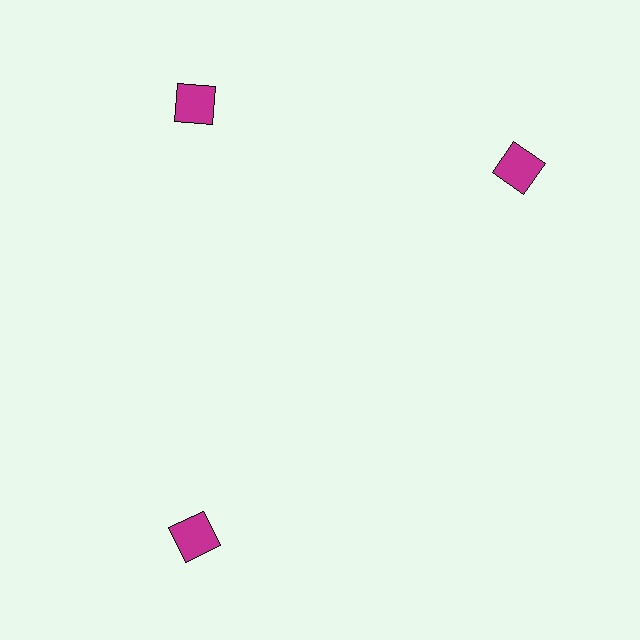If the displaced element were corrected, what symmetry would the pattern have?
It would have 3-fold rotational symmetry — the pattern would map onto itself every 120 degrees.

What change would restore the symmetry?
The symmetry would be restored by rotating it back into even spacing with its neighbors so that all 3 squares sit at equal angles and equal distance from the center.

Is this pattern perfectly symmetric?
No. The 3 magenta squares are arranged in a ring, but one element near the 3 o'clock position is rotated out of alignment along the ring, breaking the 3-fold rotational symmetry.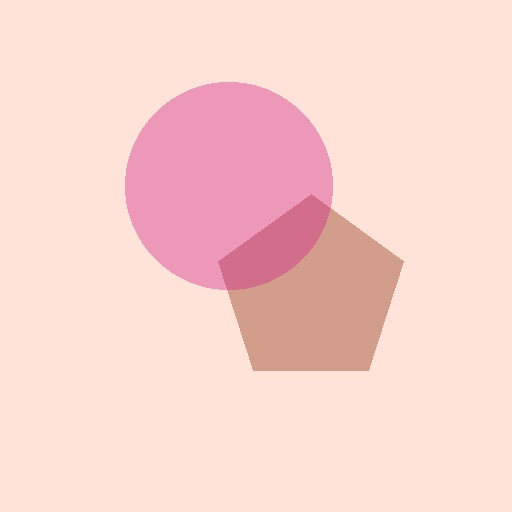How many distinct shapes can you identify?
There are 2 distinct shapes: a brown pentagon, a magenta circle.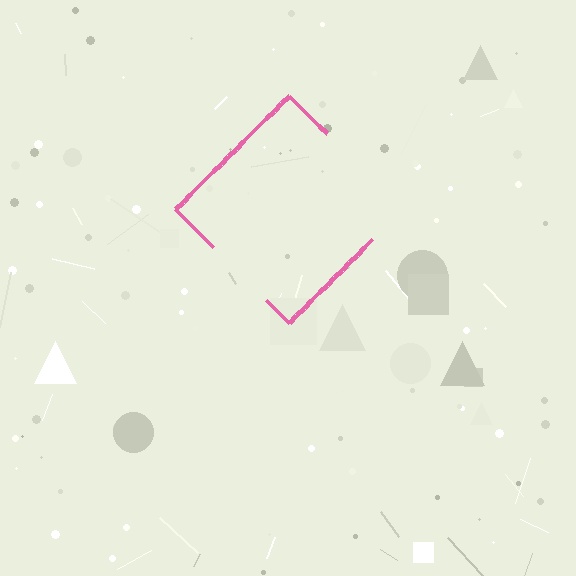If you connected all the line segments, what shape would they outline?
They would outline a diamond.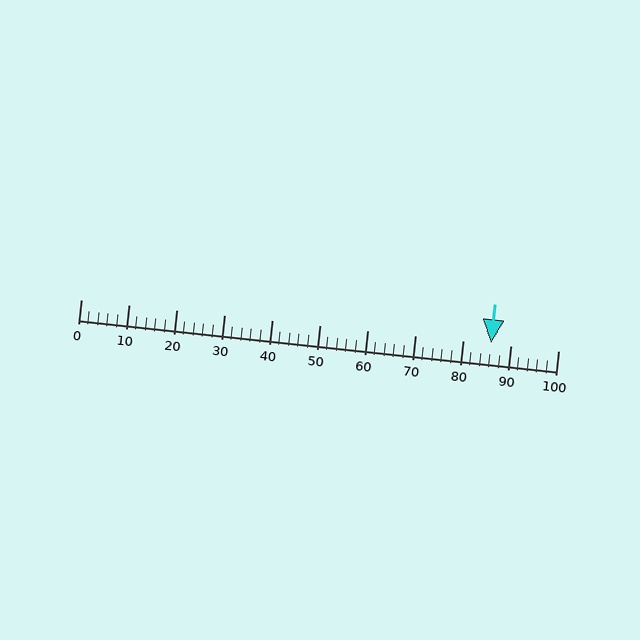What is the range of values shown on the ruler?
The ruler shows values from 0 to 100.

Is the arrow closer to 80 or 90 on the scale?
The arrow is closer to 90.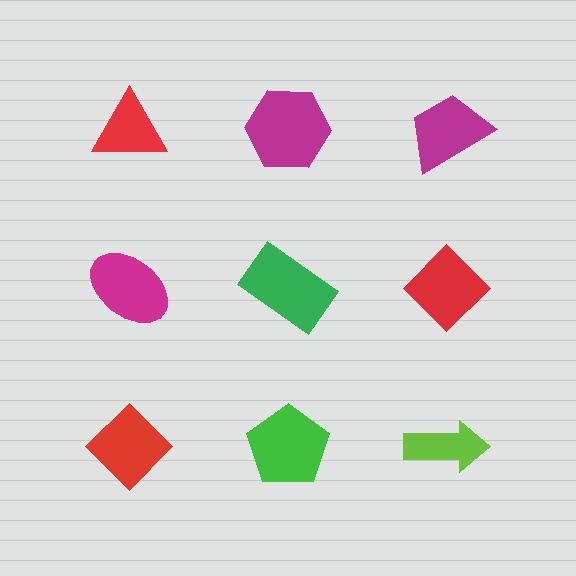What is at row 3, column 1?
A red diamond.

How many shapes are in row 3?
3 shapes.